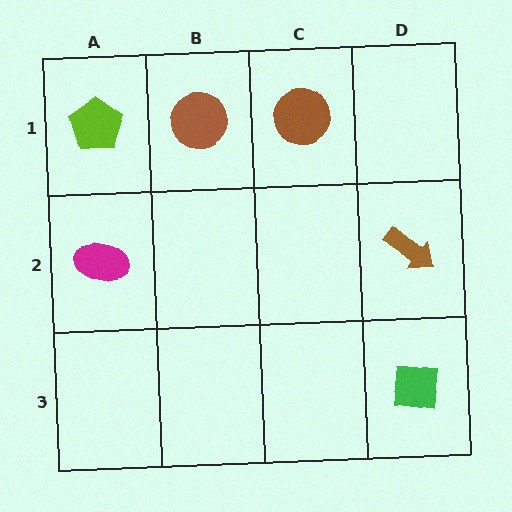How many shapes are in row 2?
2 shapes.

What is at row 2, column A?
A magenta ellipse.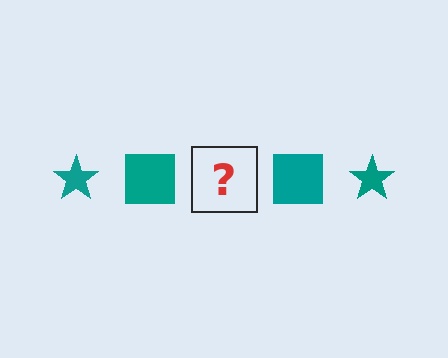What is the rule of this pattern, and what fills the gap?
The rule is that the pattern cycles through star, square shapes in teal. The gap should be filled with a teal star.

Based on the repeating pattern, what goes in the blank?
The blank should be a teal star.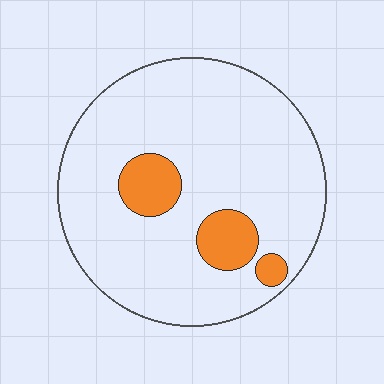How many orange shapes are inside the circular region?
3.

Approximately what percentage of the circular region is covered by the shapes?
Approximately 10%.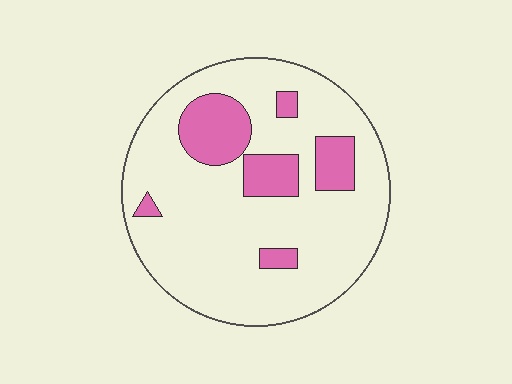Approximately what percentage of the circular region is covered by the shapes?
Approximately 20%.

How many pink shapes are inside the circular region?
6.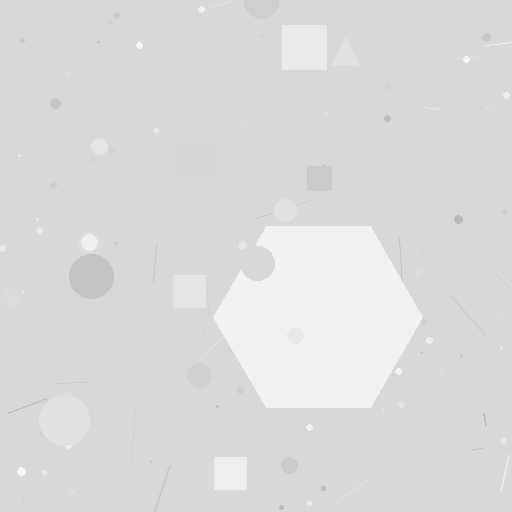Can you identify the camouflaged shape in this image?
The camouflaged shape is a hexagon.